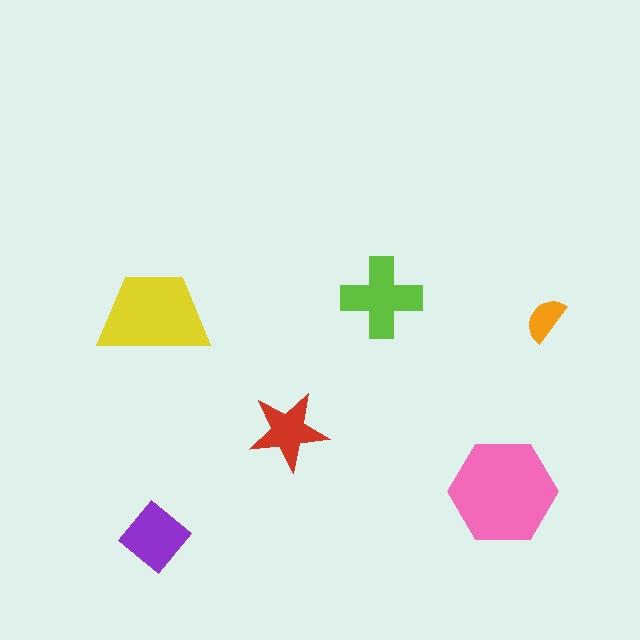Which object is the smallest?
The orange semicircle.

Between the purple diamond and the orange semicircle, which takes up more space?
The purple diamond.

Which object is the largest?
The pink hexagon.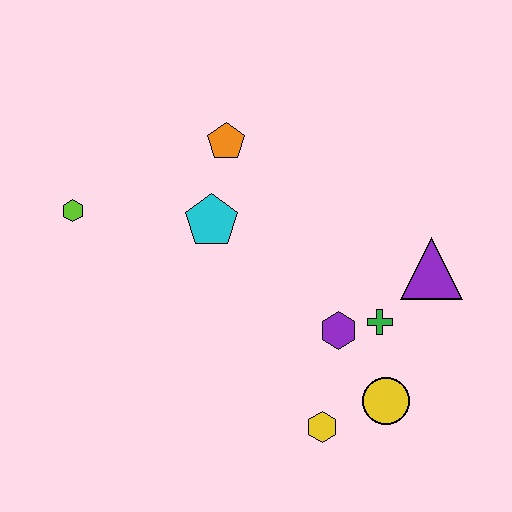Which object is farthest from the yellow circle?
The lime hexagon is farthest from the yellow circle.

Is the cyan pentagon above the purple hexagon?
Yes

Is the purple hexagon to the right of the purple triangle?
No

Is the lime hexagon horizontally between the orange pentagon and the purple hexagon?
No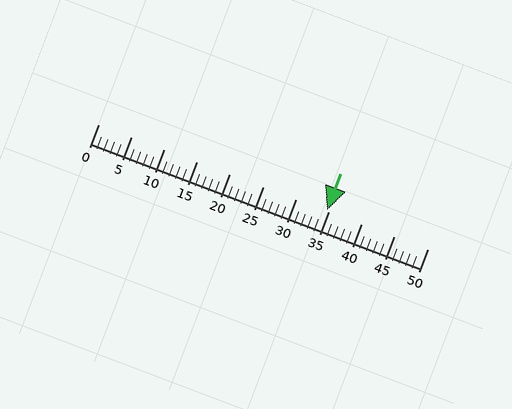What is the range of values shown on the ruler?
The ruler shows values from 0 to 50.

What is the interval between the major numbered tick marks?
The major tick marks are spaced 5 units apart.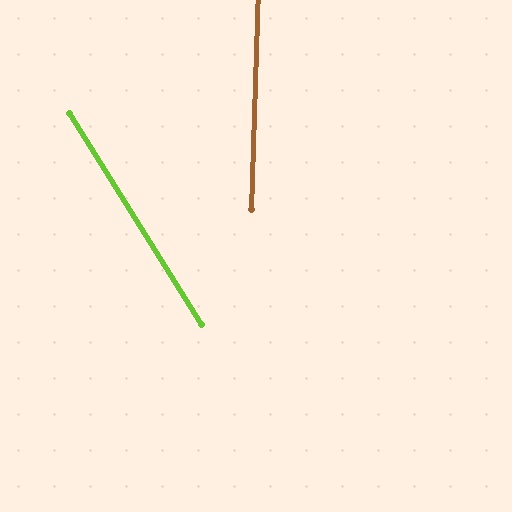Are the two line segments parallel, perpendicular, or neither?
Neither parallel nor perpendicular — they differ by about 34°.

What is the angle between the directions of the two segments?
Approximately 34 degrees.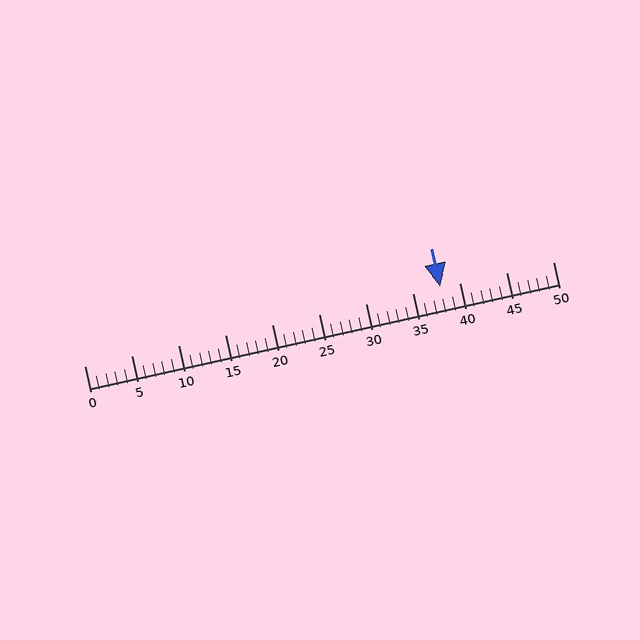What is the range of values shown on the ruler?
The ruler shows values from 0 to 50.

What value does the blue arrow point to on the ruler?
The blue arrow points to approximately 38.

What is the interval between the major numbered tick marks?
The major tick marks are spaced 5 units apart.